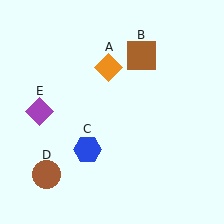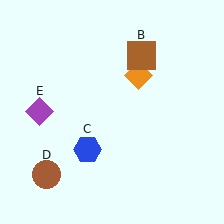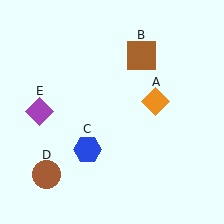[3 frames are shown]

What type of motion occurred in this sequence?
The orange diamond (object A) rotated clockwise around the center of the scene.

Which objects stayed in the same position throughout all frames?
Brown square (object B) and blue hexagon (object C) and brown circle (object D) and purple diamond (object E) remained stationary.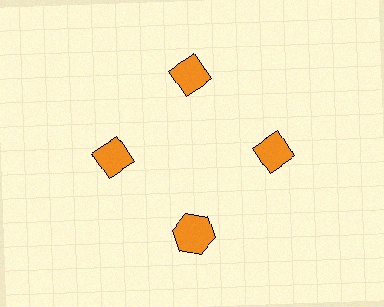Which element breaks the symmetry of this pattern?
The orange hexagon at roughly the 6 o'clock position breaks the symmetry. All other shapes are orange diamonds.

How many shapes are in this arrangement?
There are 4 shapes arranged in a ring pattern.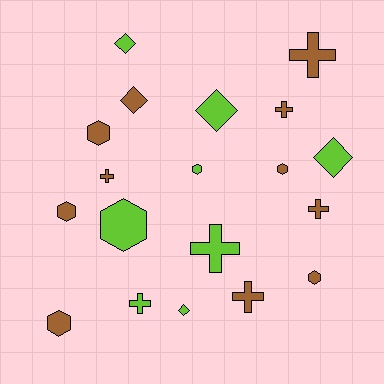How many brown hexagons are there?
There are 5 brown hexagons.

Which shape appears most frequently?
Cross, with 7 objects.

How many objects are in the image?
There are 19 objects.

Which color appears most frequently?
Brown, with 11 objects.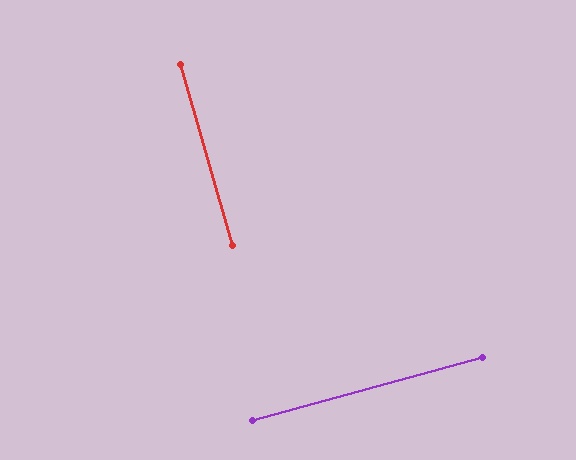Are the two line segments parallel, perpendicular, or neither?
Perpendicular — they meet at approximately 89°.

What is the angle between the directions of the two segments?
Approximately 89 degrees.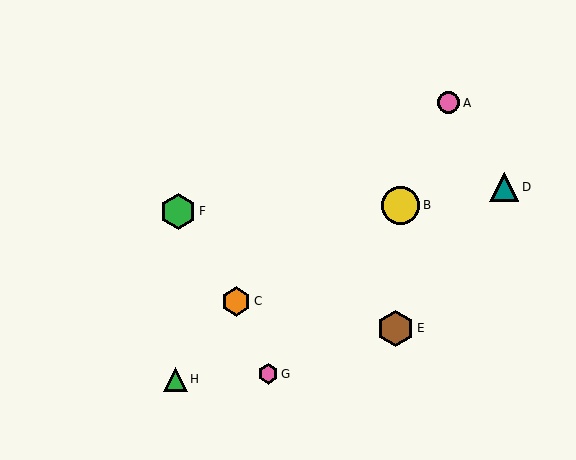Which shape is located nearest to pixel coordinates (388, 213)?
The yellow circle (labeled B) at (401, 205) is nearest to that location.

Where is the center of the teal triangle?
The center of the teal triangle is at (504, 187).